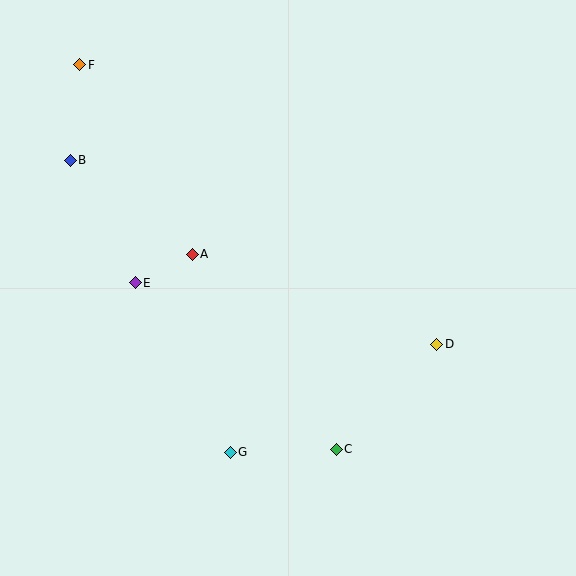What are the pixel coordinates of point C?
Point C is at (336, 449).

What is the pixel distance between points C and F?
The distance between C and F is 462 pixels.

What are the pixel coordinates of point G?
Point G is at (230, 452).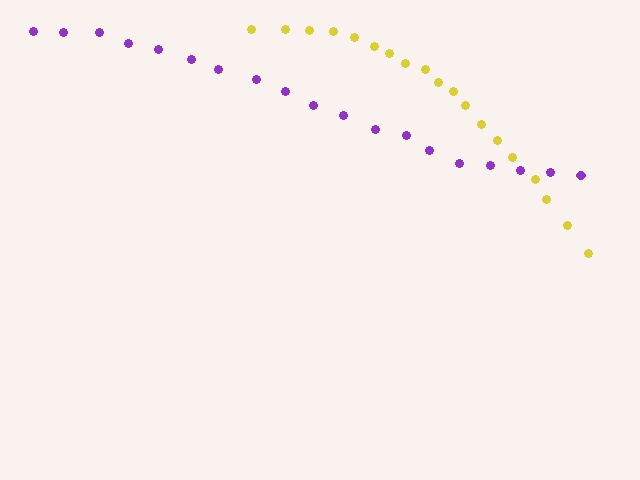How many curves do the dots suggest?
There are 2 distinct paths.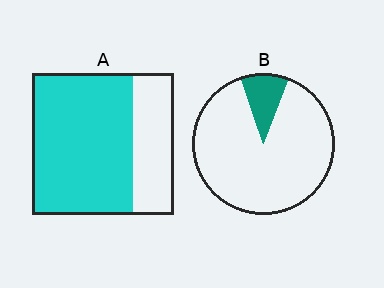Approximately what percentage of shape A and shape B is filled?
A is approximately 70% and B is approximately 10%.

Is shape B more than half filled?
No.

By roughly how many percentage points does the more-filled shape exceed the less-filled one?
By roughly 60 percentage points (A over B).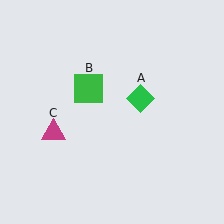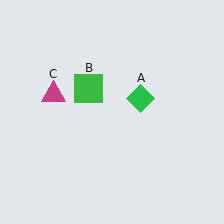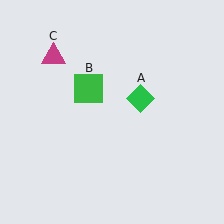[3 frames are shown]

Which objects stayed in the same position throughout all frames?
Green diamond (object A) and green square (object B) remained stationary.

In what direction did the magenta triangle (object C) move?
The magenta triangle (object C) moved up.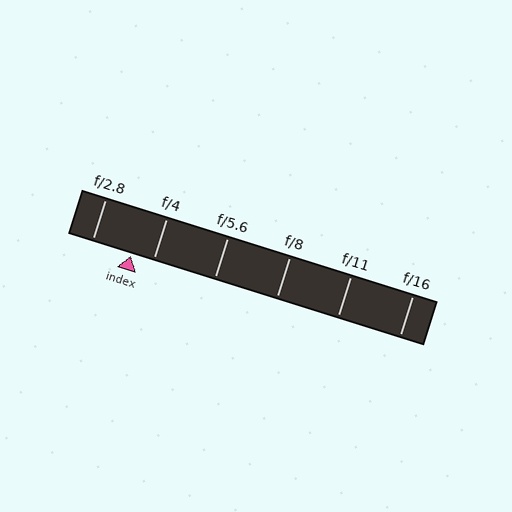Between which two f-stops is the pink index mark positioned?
The index mark is between f/2.8 and f/4.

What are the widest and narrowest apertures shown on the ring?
The widest aperture shown is f/2.8 and the narrowest is f/16.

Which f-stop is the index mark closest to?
The index mark is closest to f/4.